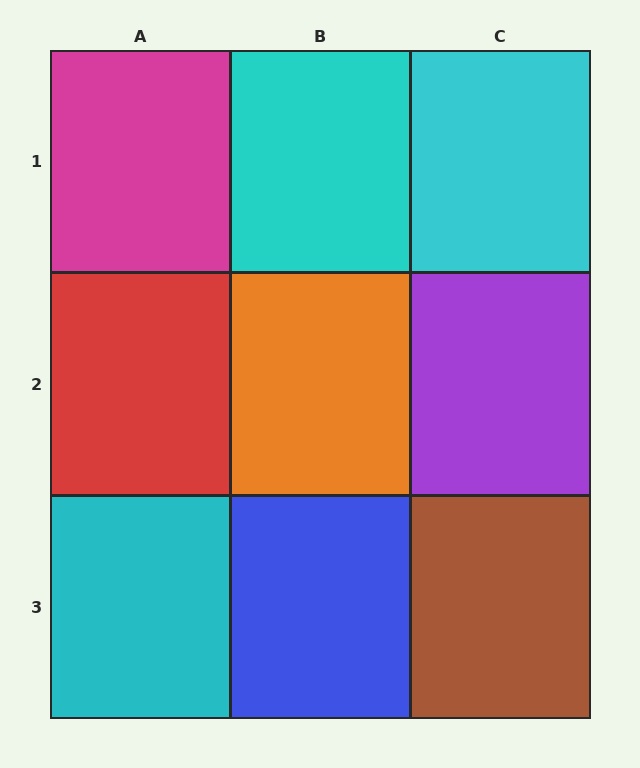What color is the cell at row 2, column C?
Purple.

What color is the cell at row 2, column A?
Red.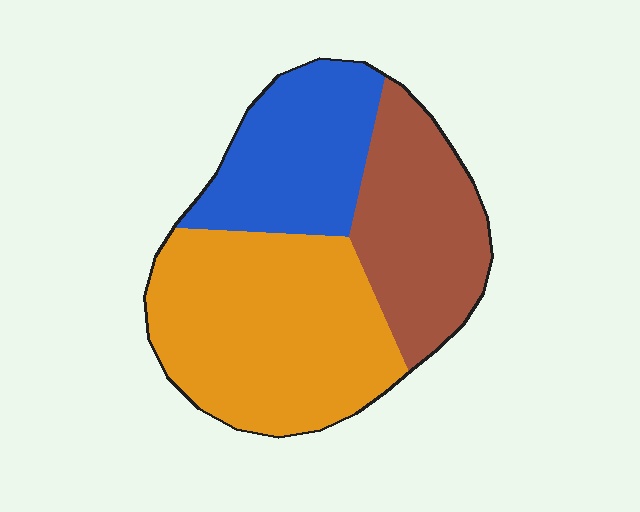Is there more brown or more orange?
Orange.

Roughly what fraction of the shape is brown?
Brown covers about 30% of the shape.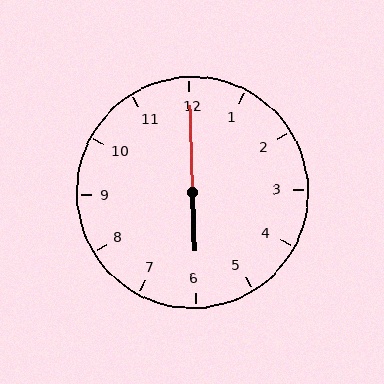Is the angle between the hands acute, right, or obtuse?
It is obtuse.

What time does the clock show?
6:00.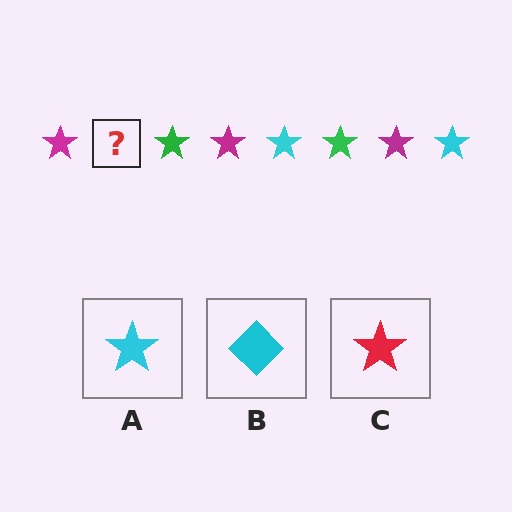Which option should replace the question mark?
Option A.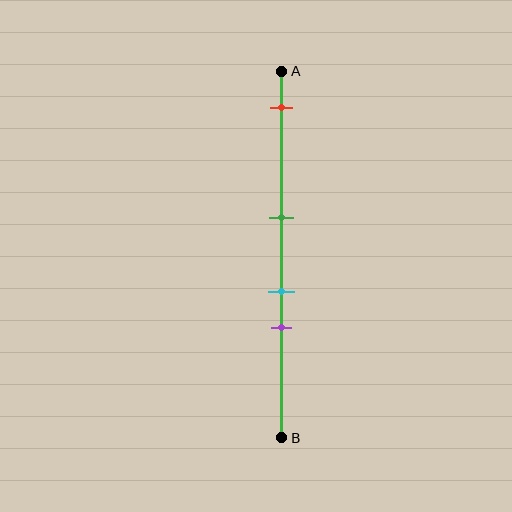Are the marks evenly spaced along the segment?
No, the marks are not evenly spaced.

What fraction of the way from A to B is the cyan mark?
The cyan mark is approximately 60% (0.6) of the way from A to B.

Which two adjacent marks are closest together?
The cyan and purple marks are the closest adjacent pair.